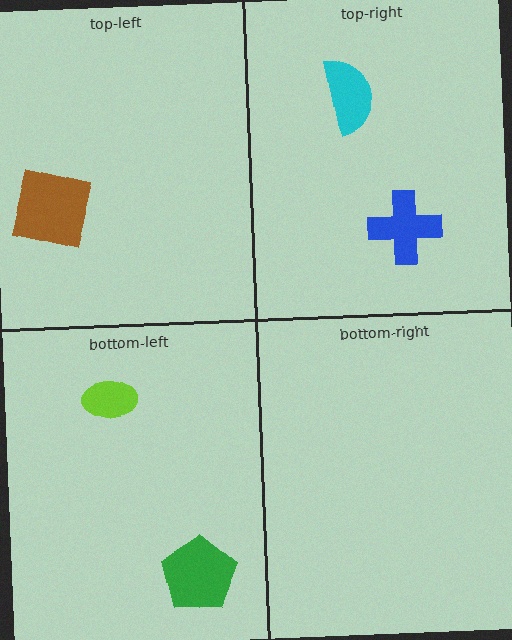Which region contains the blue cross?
The top-right region.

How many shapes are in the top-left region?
1.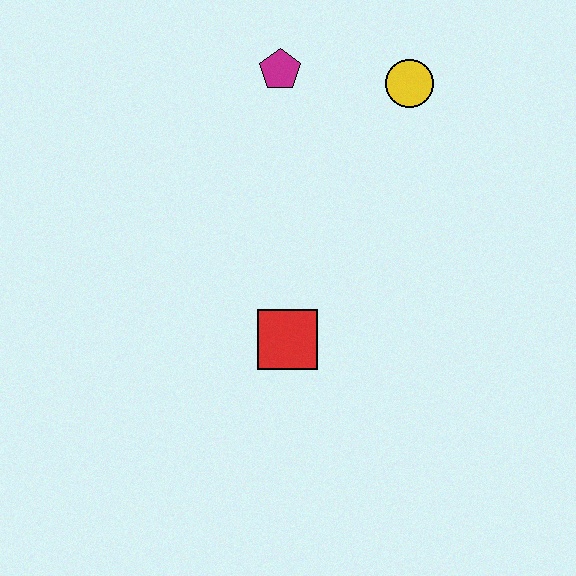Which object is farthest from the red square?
The yellow circle is farthest from the red square.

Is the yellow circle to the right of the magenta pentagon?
Yes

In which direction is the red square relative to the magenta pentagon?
The red square is below the magenta pentagon.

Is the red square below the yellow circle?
Yes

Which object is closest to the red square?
The magenta pentagon is closest to the red square.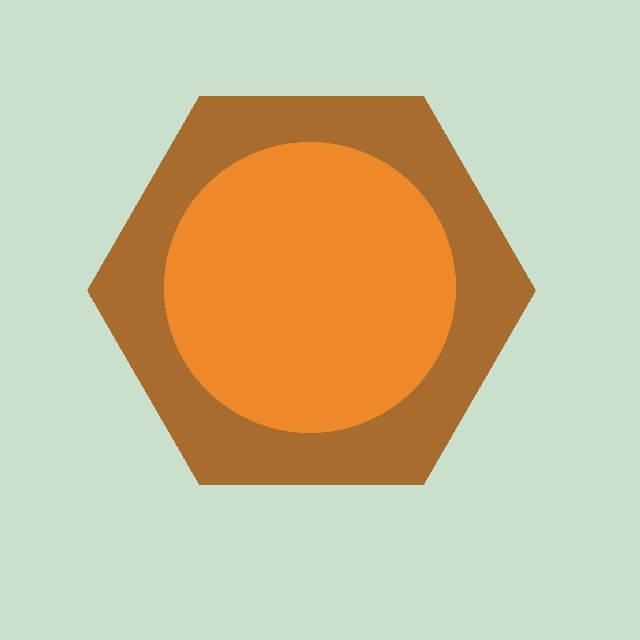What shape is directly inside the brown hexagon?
The orange circle.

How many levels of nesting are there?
2.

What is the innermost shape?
The orange circle.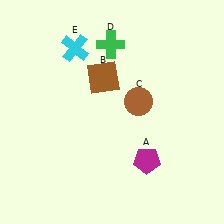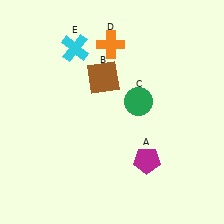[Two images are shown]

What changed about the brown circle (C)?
In Image 1, C is brown. In Image 2, it changed to green.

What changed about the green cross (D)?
In Image 1, D is green. In Image 2, it changed to orange.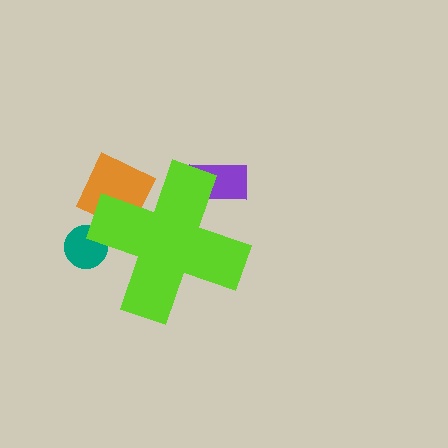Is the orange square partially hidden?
Yes, the orange square is partially hidden behind the lime cross.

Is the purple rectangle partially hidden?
Yes, the purple rectangle is partially hidden behind the lime cross.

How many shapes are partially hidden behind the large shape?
3 shapes are partially hidden.